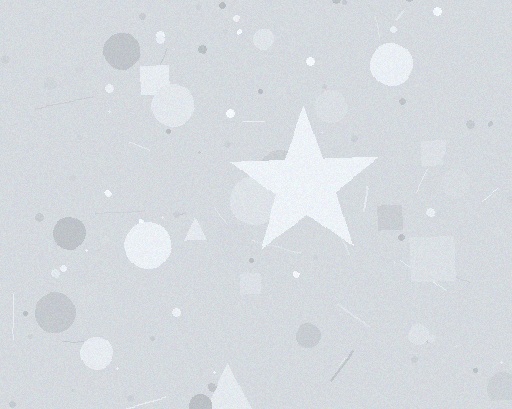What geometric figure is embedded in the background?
A star is embedded in the background.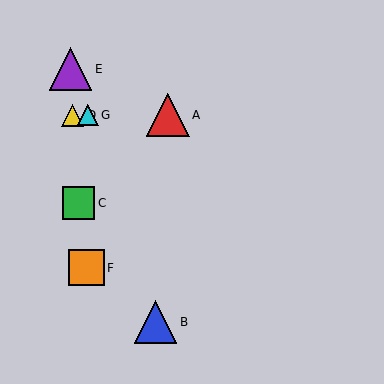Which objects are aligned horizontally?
Objects A, D, G are aligned horizontally.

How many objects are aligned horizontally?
3 objects (A, D, G) are aligned horizontally.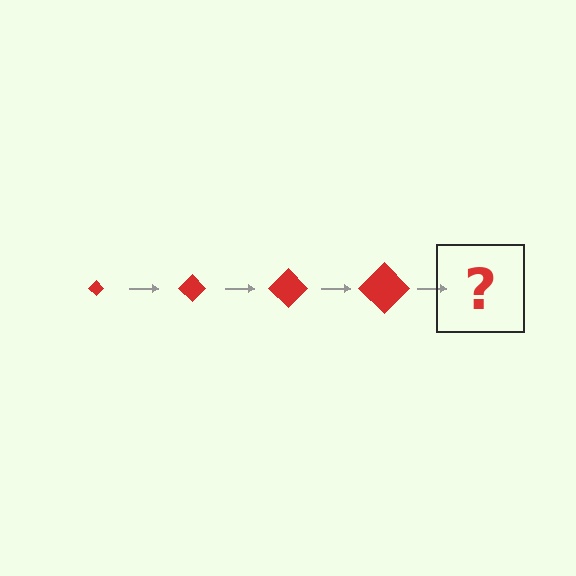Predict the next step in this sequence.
The next step is a red diamond, larger than the previous one.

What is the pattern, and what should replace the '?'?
The pattern is that the diamond gets progressively larger each step. The '?' should be a red diamond, larger than the previous one.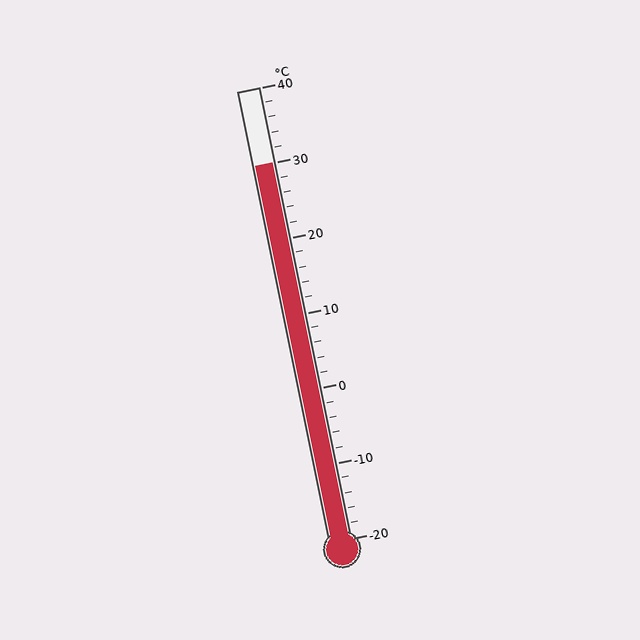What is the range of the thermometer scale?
The thermometer scale ranges from -20°C to 40°C.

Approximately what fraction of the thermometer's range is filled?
The thermometer is filled to approximately 85% of its range.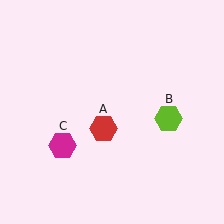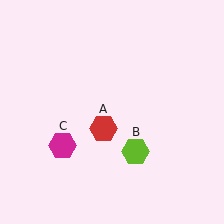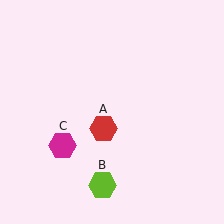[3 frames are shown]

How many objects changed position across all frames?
1 object changed position: lime hexagon (object B).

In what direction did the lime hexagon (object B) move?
The lime hexagon (object B) moved down and to the left.